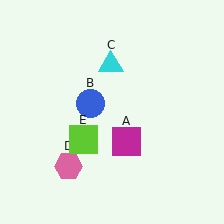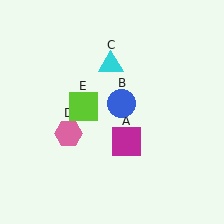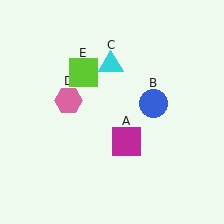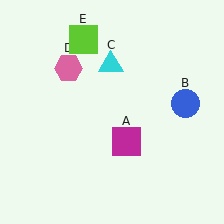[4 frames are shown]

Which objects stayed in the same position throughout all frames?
Magenta square (object A) and cyan triangle (object C) remained stationary.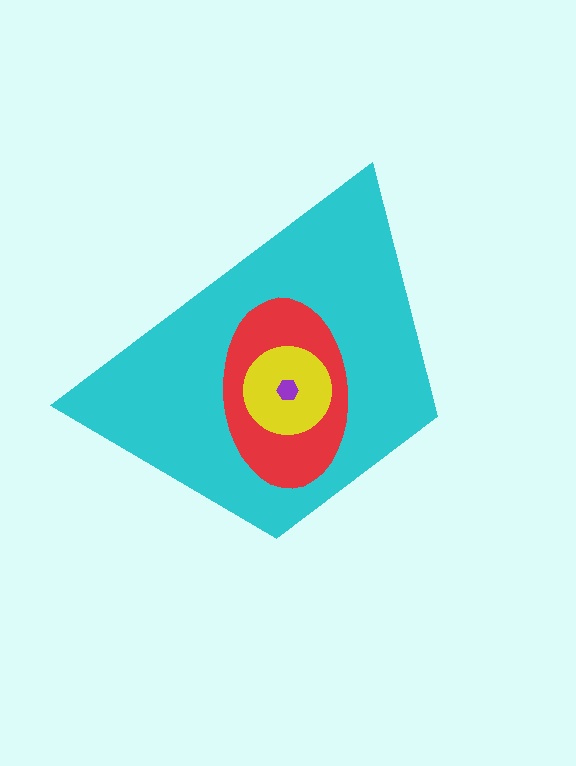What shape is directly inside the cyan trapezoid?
The red ellipse.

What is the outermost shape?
The cyan trapezoid.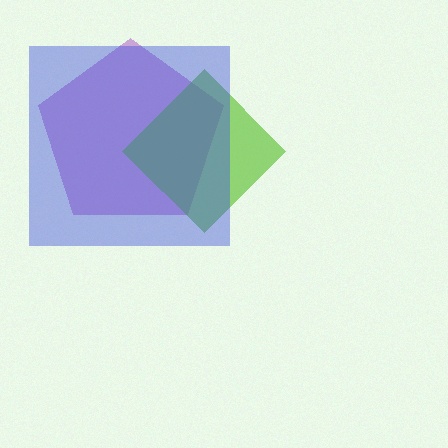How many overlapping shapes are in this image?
There are 3 overlapping shapes in the image.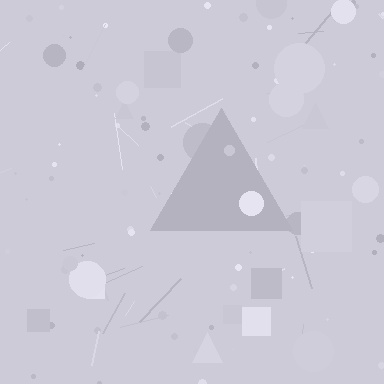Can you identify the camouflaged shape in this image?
The camouflaged shape is a triangle.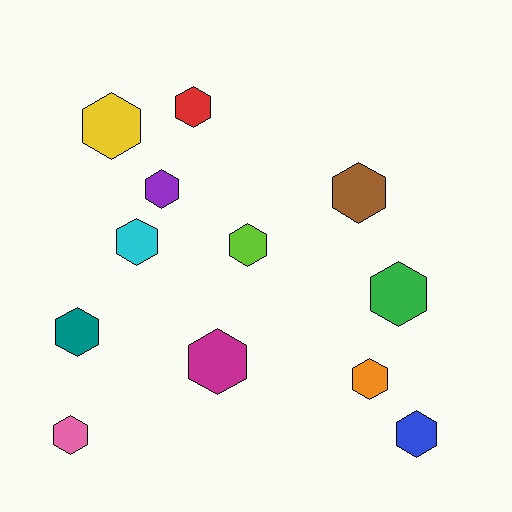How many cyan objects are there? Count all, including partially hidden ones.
There is 1 cyan object.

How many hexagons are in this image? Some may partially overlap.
There are 12 hexagons.